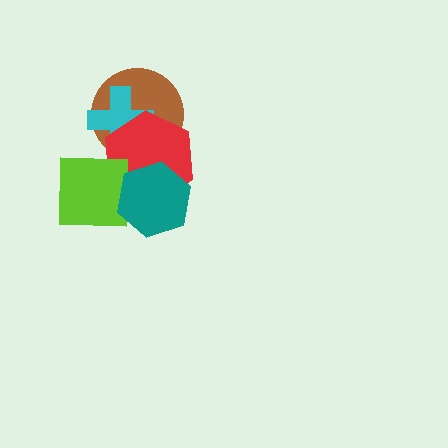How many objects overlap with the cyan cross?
2 objects overlap with the cyan cross.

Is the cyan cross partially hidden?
Yes, it is partially covered by another shape.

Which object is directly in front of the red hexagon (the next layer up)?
The lime square is directly in front of the red hexagon.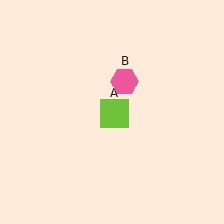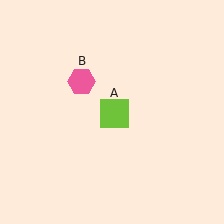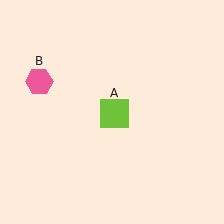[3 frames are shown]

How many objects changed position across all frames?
1 object changed position: pink hexagon (object B).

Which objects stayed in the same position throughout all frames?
Lime square (object A) remained stationary.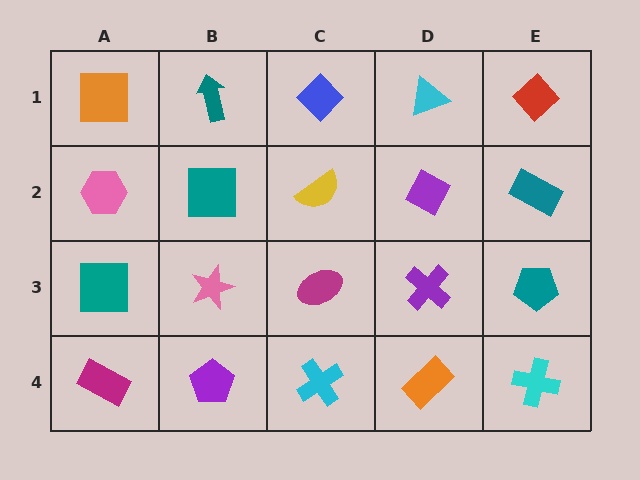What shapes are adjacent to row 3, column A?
A pink hexagon (row 2, column A), a magenta rectangle (row 4, column A), a pink star (row 3, column B).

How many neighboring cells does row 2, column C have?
4.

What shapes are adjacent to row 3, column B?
A teal square (row 2, column B), a purple pentagon (row 4, column B), a teal square (row 3, column A), a magenta ellipse (row 3, column C).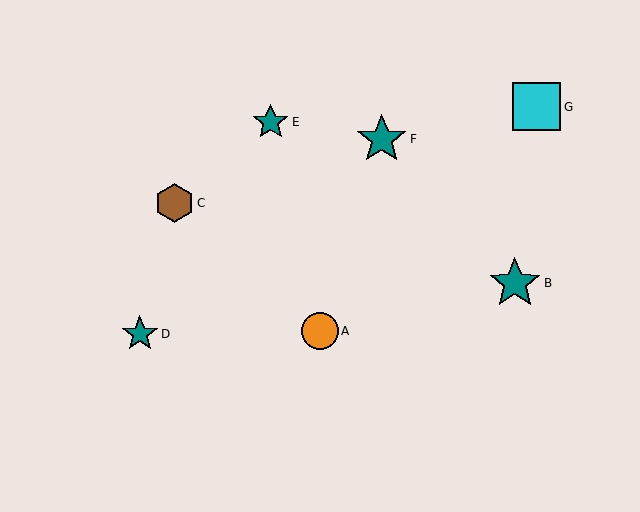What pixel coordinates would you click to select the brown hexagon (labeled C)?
Click at (174, 203) to select the brown hexagon C.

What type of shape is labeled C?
Shape C is a brown hexagon.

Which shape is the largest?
The teal star (labeled B) is the largest.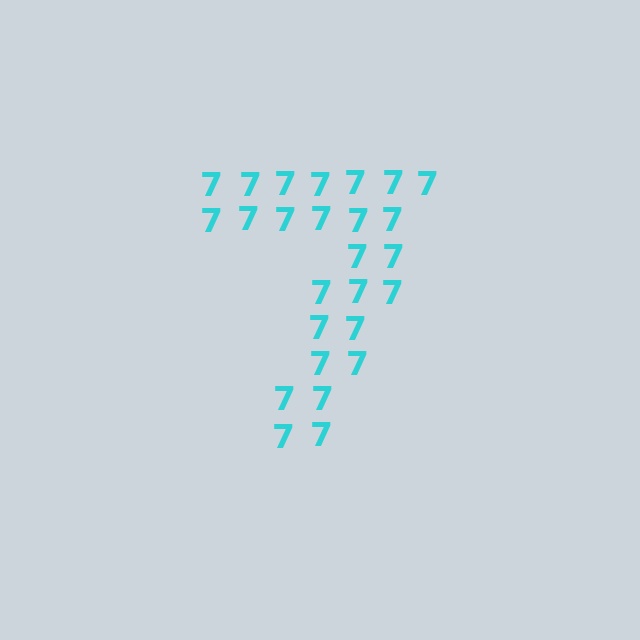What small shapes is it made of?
It is made of small digit 7's.